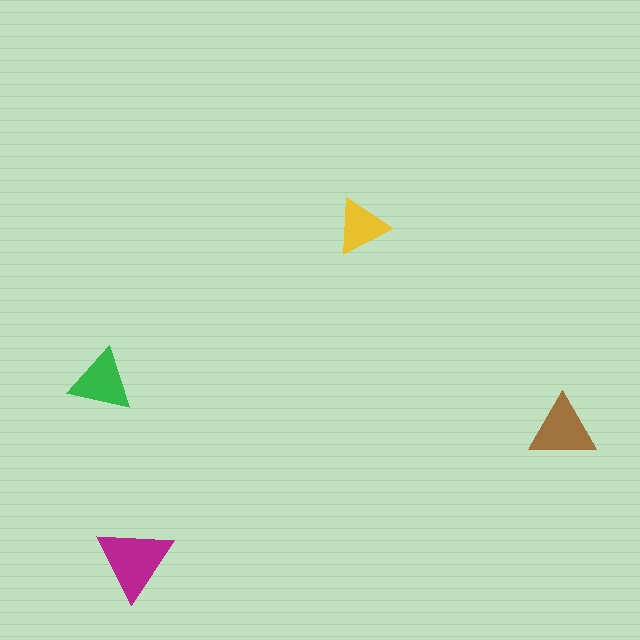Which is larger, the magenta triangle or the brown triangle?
The magenta one.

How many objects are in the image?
There are 4 objects in the image.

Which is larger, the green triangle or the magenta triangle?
The magenta one.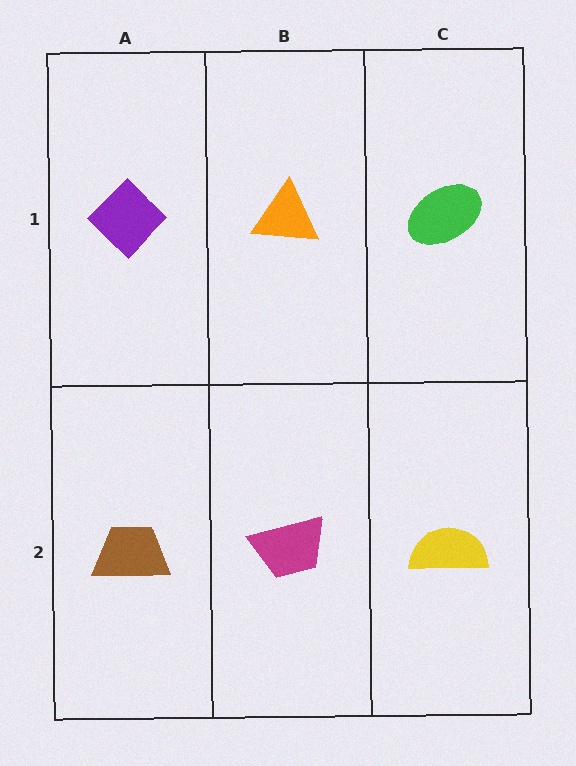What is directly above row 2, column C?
A green ellipse.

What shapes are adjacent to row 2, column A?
A purple diamond (row 1, column A), a magenta trapezoid (row 2, column B).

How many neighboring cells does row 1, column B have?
3.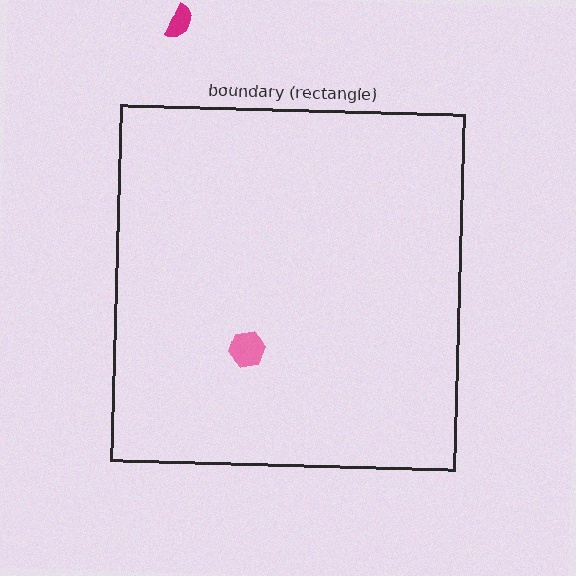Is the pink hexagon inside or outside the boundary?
Inside.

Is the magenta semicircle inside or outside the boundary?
Outside.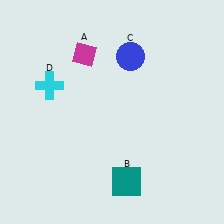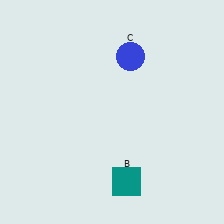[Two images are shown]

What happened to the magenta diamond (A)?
The magenta diamond (A) was removed in Image 2. It was in the top-left area of Image 1.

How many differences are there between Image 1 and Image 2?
There are 2 differences between the two images.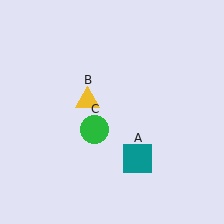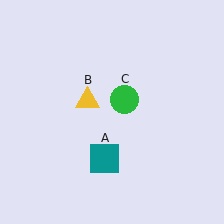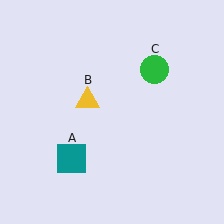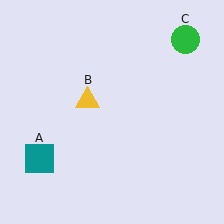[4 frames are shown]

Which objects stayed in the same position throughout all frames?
Yellow triangle (object B) remained stationary.